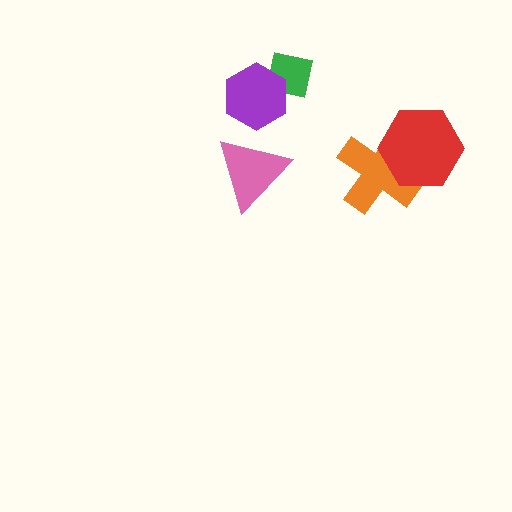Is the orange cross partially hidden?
Yes, it is partially covered by another shape.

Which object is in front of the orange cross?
The red hexagon is in front of the orange cross.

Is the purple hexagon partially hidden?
No, no other shape covers it.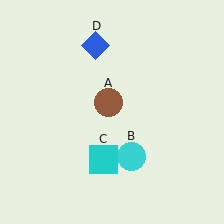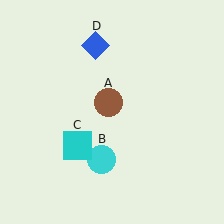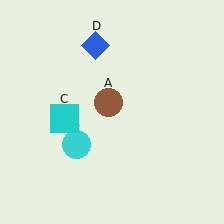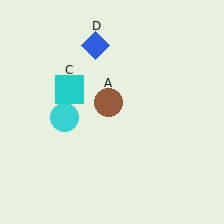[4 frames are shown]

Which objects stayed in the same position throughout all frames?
Brown circle (object A) and blue diamond (object D) remained stationary.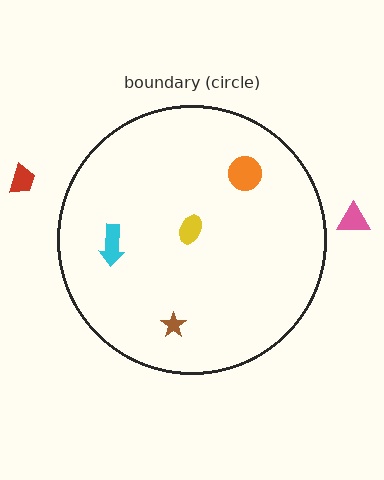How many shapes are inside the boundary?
4 inside, 2 outside.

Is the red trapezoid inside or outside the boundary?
Outside.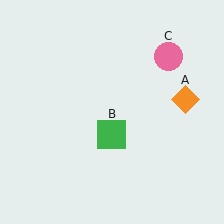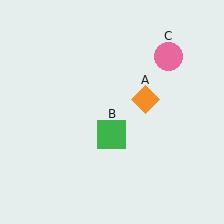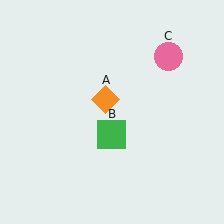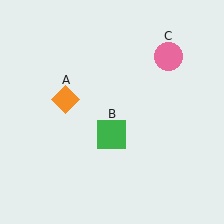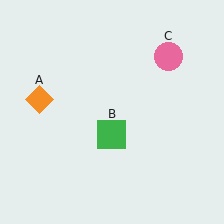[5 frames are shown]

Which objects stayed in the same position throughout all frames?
Green square (object B) and pink circle (object C) remained stationary.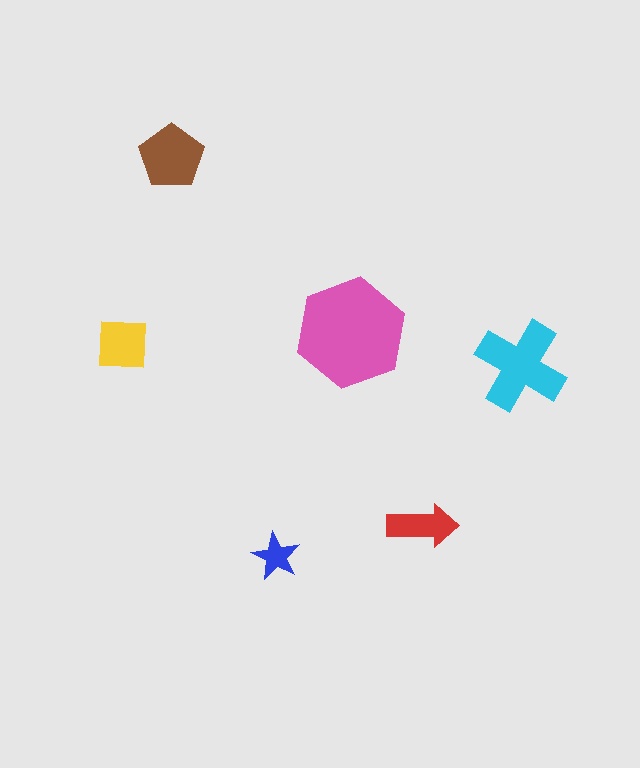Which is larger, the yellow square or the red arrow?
The yellow square.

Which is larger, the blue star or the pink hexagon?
The pink hexagon.